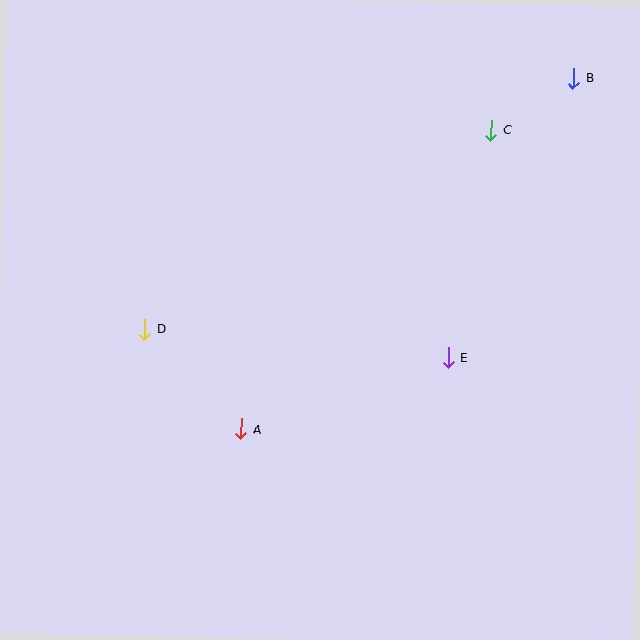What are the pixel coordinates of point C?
Point C is at (491, 130).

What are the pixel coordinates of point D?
Point D is at (144, 329).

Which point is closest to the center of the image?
Point E at (448, 358) is closest to the center.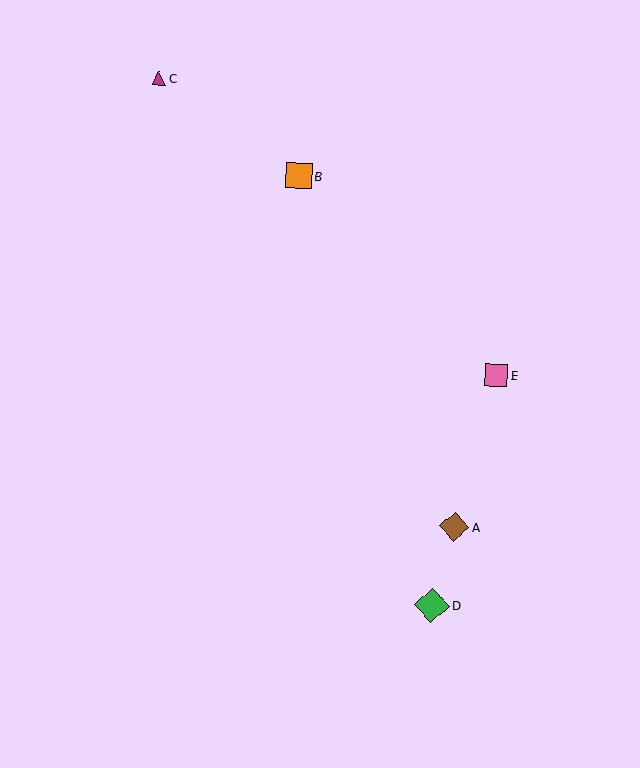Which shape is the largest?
The green diamond (labeled D) is the largest.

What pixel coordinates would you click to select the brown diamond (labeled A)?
Click at (454, 527) to select the brown diamond A.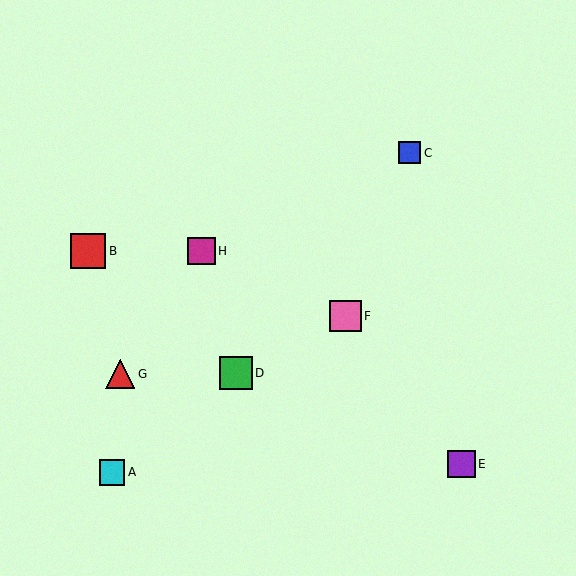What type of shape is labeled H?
Shape H is a magenta square.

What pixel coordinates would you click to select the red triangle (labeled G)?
Click at (120, 374) to select the red triangle G.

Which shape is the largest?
The red square (labeled B) is the largest.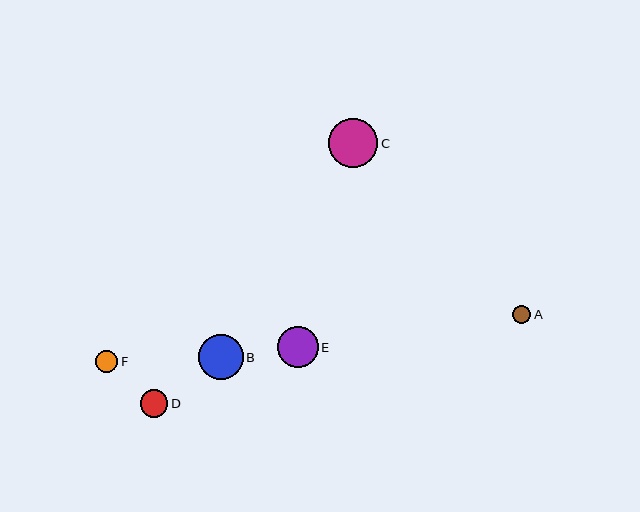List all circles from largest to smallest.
From largest to smallest: C, B, E, D, F, A.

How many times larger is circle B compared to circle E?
Circle B is approximately 1.1 times the size of circle E.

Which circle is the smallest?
Circle A is the smallest with a size of approximately 18 pixels.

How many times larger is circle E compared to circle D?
Circle E is approximately 1.5 times the size of circle D.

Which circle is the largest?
Circle C is the largest with a size of approximately 49 pixels.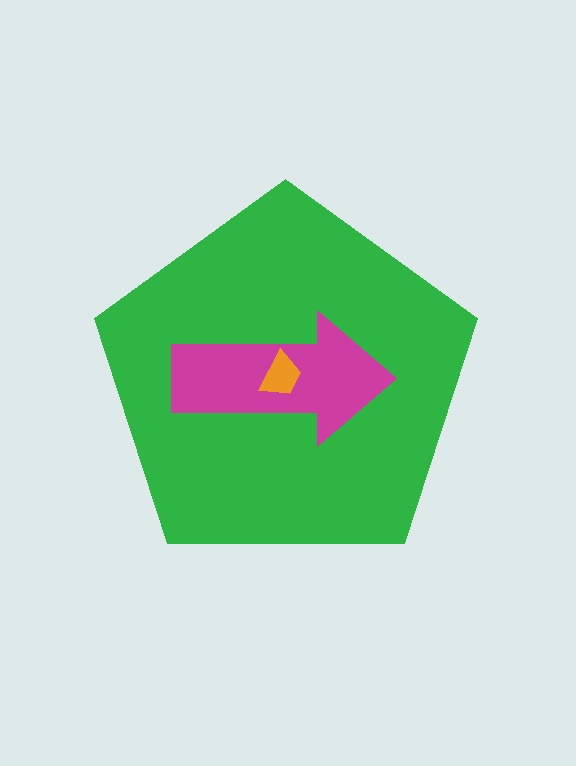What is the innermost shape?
The orange trapezoid.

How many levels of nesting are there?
3.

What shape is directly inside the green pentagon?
The magenta arrow.